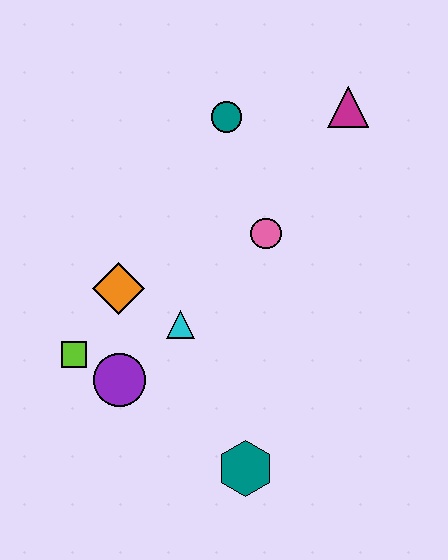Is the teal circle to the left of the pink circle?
Yes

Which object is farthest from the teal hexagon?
The magenta triangle is farthest from the teal hexagon.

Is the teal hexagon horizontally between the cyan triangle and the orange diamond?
No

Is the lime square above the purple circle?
Yes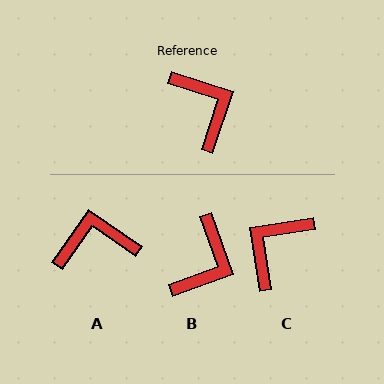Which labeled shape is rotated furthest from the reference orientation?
C, about 117 degrees away.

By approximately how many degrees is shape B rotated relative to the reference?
Approximately 52 degrees clockwise.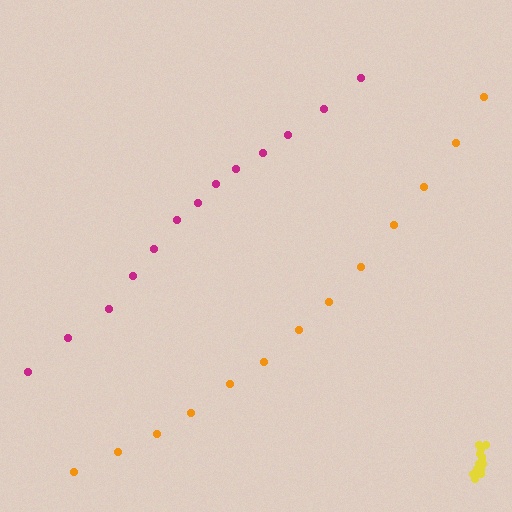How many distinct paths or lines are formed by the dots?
There are 3 distinct paths.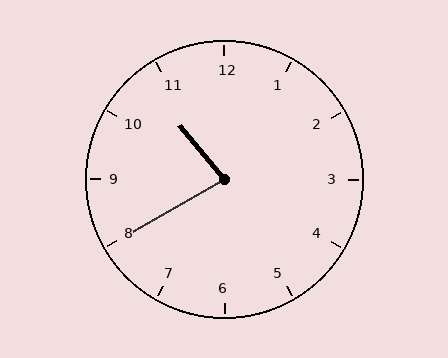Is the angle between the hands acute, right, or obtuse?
It is acute.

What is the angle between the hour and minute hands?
Approximately 80 degrees.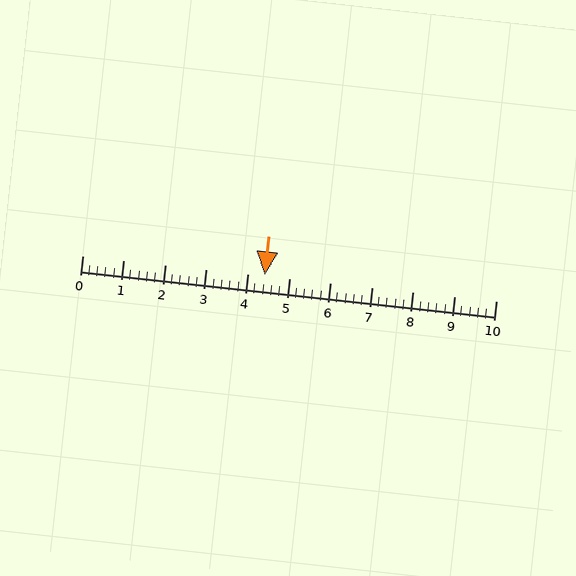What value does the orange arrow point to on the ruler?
The orange arrow points to approximately 4.4.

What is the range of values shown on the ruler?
The ruler shows values from 0 to 10.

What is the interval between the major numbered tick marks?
The major tick marks are spaced 1 units apart.